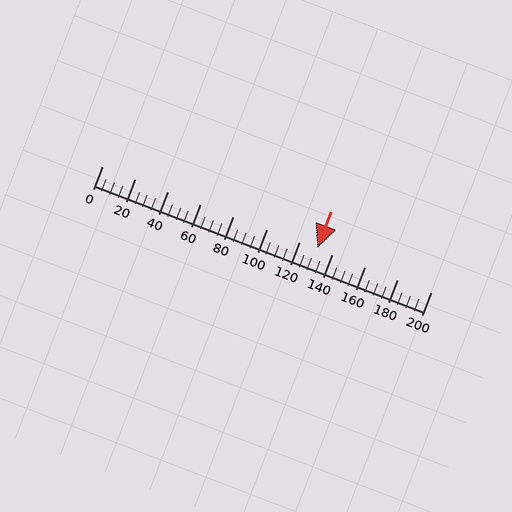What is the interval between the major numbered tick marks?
The major tick marks are spaced 20 units apart.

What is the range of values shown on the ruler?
The ruler shows values from 0 to 200.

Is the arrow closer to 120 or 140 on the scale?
The arrow is closer to 140.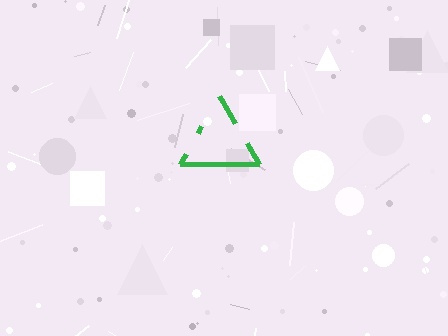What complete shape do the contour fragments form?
The contour fragments form a triangle.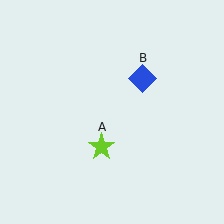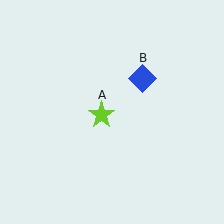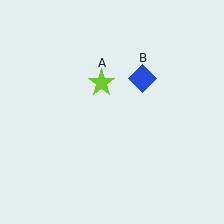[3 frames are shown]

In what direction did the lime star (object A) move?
The lime star (object A) moved up.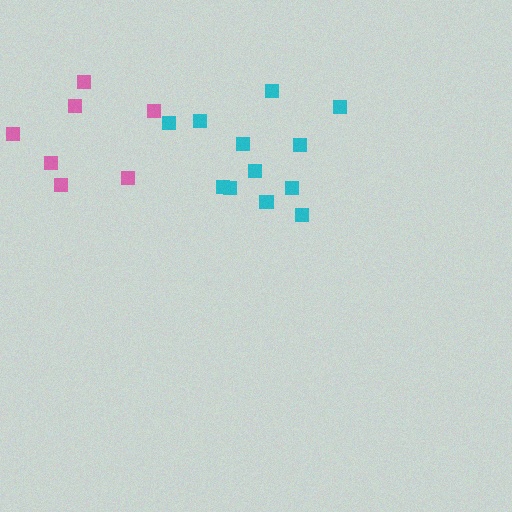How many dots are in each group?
Group 1: 12 dots, Group 2: 8 dots (20 total).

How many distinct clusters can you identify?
There are 2 distinct clusters.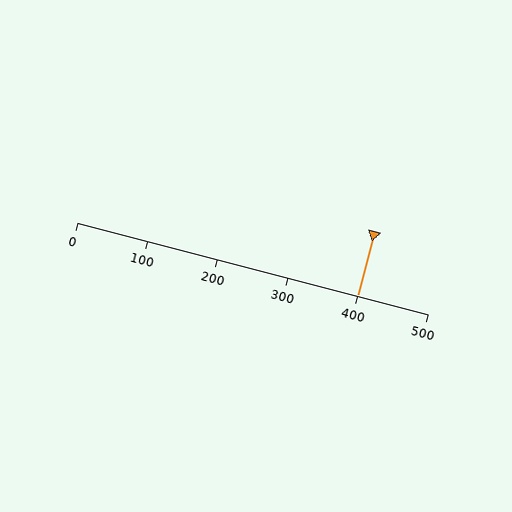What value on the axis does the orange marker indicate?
The marker indicates approximately 400.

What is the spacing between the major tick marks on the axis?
The major ticks are spaced 100 apart.